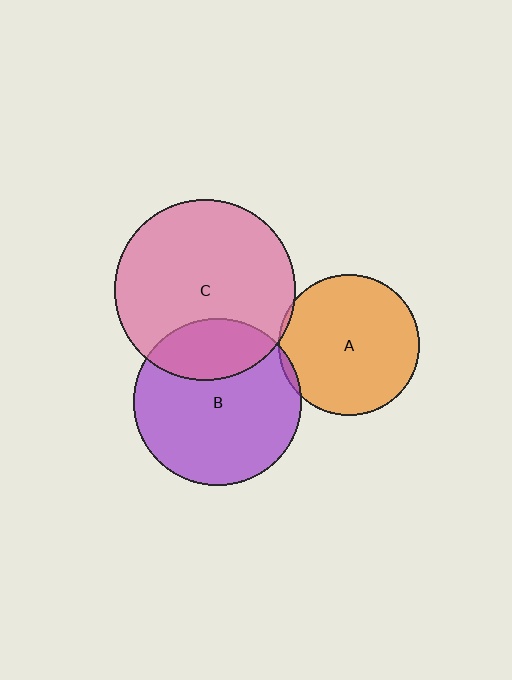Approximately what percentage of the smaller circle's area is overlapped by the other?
Approximately 25%.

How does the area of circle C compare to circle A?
Approximately 1.7 times.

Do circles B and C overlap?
Yes.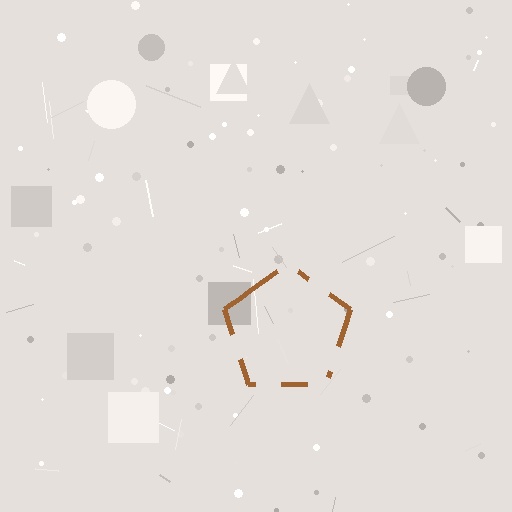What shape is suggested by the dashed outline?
The dashed outline suggests a pentagon.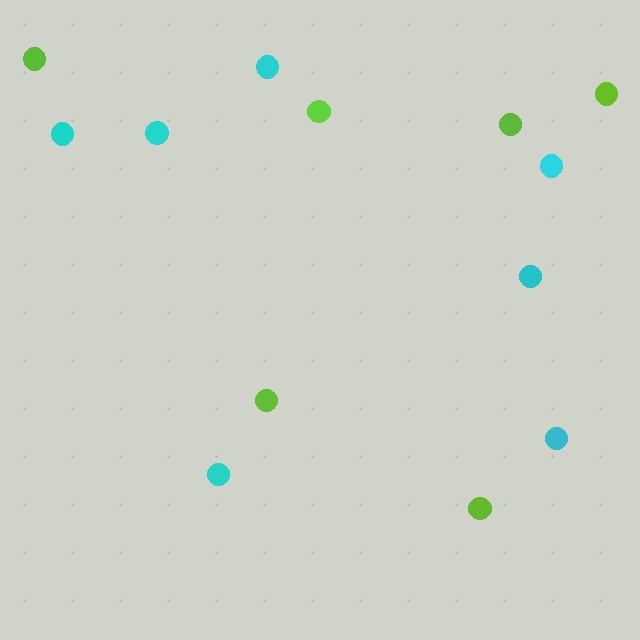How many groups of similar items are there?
There are 2 groups: one group of cyan circles (7) and one group of lime circles (6).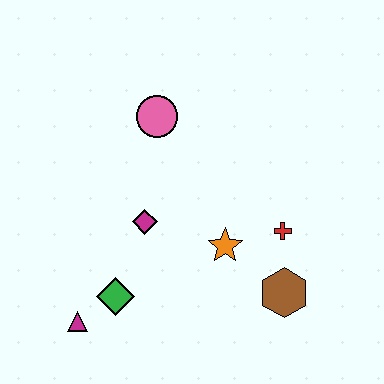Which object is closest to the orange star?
The red cross is closest to the orange star.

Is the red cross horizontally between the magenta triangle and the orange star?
No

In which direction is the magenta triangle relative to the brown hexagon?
The magenta triangle is to the left of the brown hexagon.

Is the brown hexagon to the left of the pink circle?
No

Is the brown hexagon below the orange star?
Yes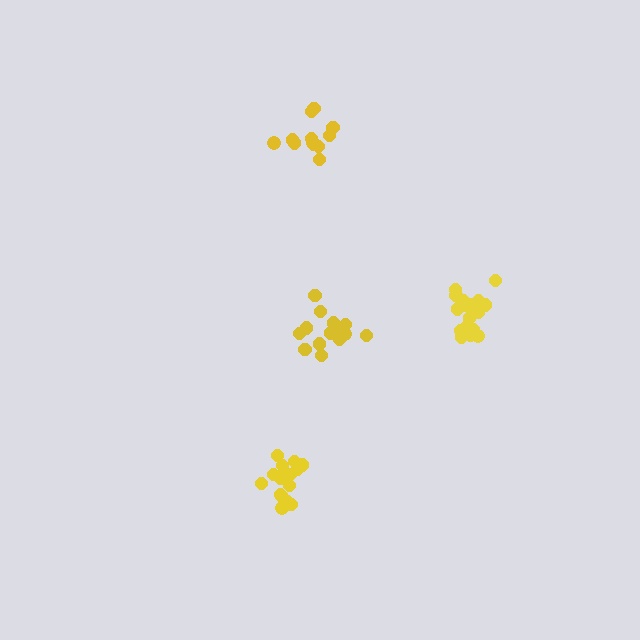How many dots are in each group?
Group 1: 16 dots, Group 2: 12 dots, Group 3: 17 dots, Group 4: 15 dots (60 total).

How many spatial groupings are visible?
There are 4 spatial groupings.